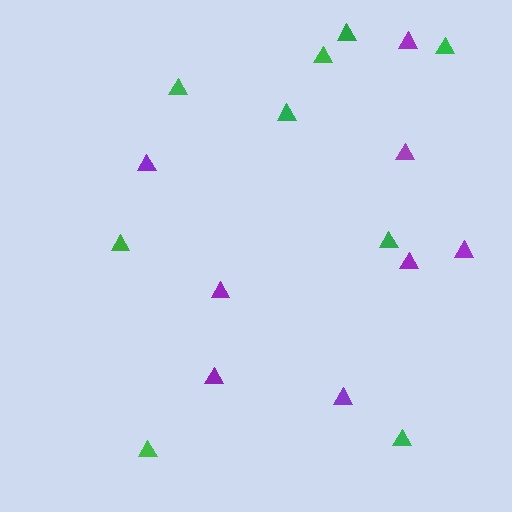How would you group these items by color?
There are 2 groups: one group of purple triangles (8) and one group of green triangles (9).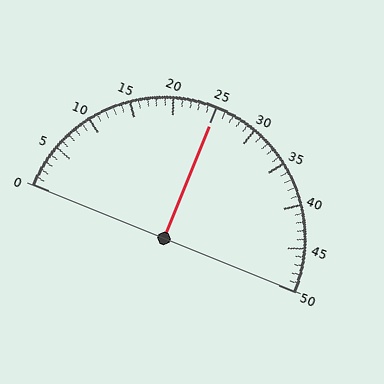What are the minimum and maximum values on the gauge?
The gauge ranges from 0 to 50.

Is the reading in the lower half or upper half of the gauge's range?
The reading is in the upper half of the range (0 to 50).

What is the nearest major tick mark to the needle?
The nearest major tick mark is 25.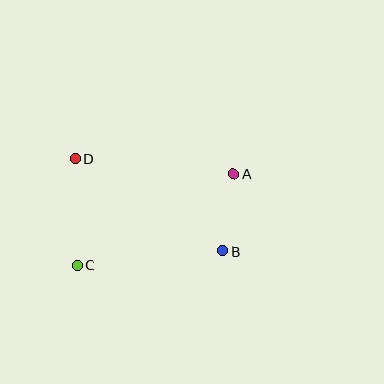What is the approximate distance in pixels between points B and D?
The distance between B and D is approximately 174 pixels.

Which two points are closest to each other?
Points A and B are closest to each other.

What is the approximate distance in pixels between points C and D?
The distance between C and D is approximately 107 pixels.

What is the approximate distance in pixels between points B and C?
The distance between B and C is approximately 146 pixels.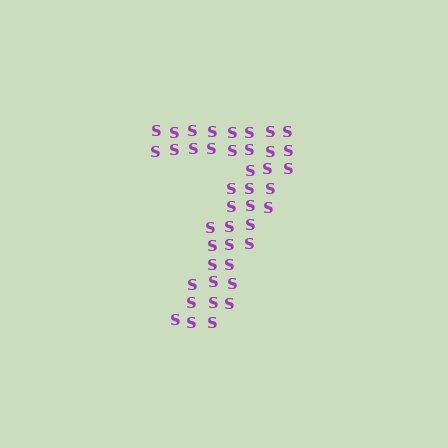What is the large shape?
The large shape is the digit 7.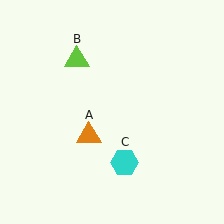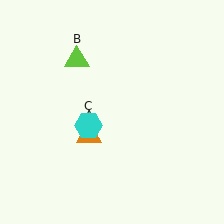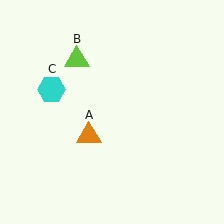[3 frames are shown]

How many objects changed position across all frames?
1 object changed position: cyan hexagon (object C).